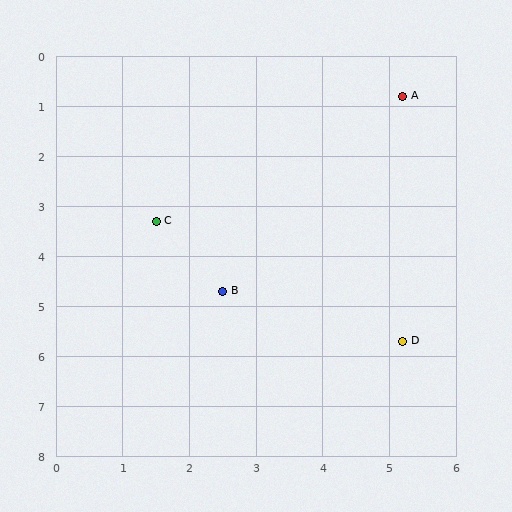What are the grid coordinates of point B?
Point B is at approximately (2.5, 4.7).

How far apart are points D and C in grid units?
Points D and C are about 4.4 grid units apart.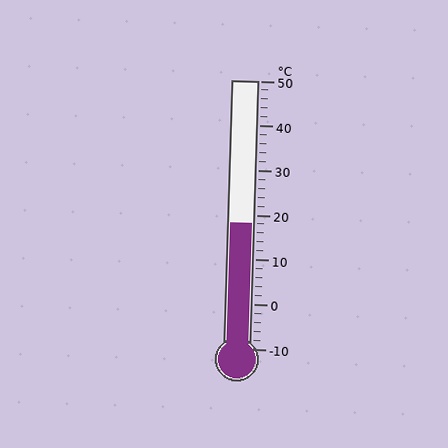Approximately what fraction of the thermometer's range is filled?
The thermometer is filled to approximately 45% of its range.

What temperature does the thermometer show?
The thermometer shows approximately 18°C.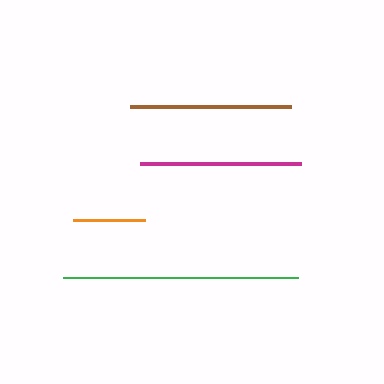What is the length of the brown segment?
The brown segment is approximately 161 pixels long.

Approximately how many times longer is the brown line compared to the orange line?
The brown line is approximately 2.2 times the length of the orange line.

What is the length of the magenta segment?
The magenta segment is approximately 161 pixels long.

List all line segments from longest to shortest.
From longest to shortest: green, brown, magenta, orange.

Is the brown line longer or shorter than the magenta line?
The brown line is longer than the magenta line.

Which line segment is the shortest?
The orange line is the shortest at approximately 72 pixels.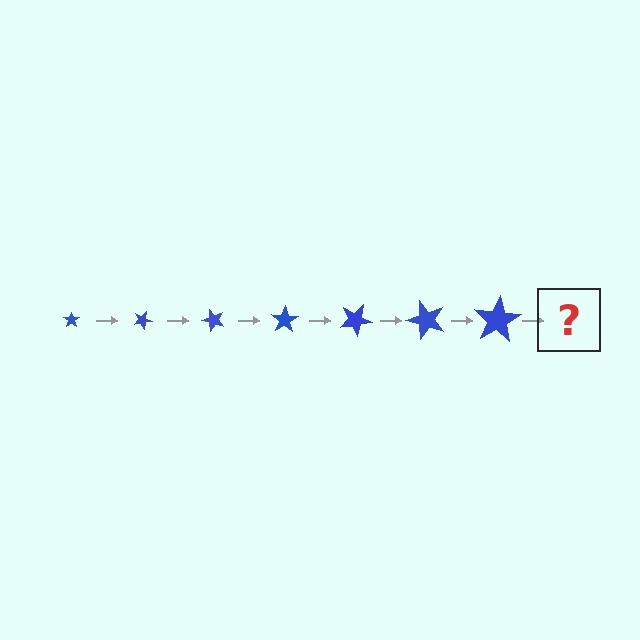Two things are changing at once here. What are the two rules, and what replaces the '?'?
The two rules are that the star grows larger each step and it rotates 25 degrees each step. The '?' should be a star, larger than the previous one and rotated 175 degrees from the start.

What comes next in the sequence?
The next element should be a star, larger than the previous one and rotated 175 degrees from the start.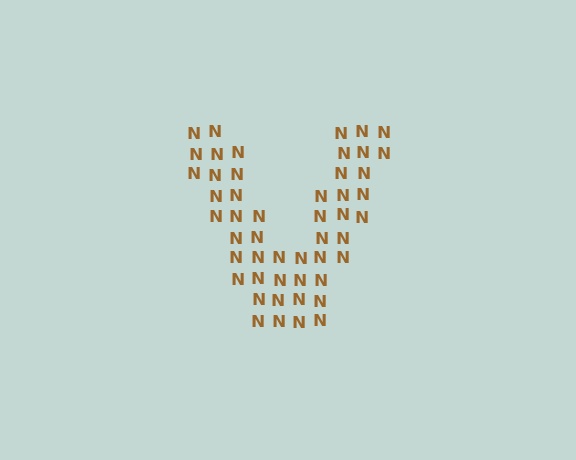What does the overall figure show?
The overall figure shows the letter V.